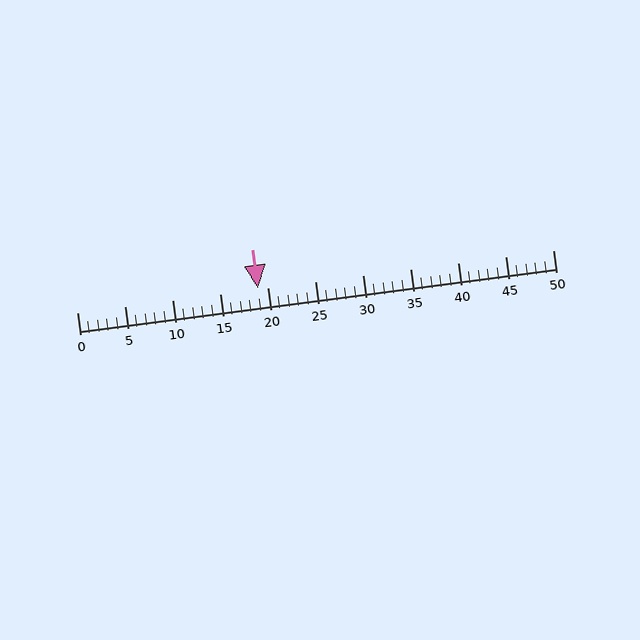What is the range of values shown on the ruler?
The ruler shows values from 0 to 50.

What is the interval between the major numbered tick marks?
The major tick marks are spaced 5 units apart.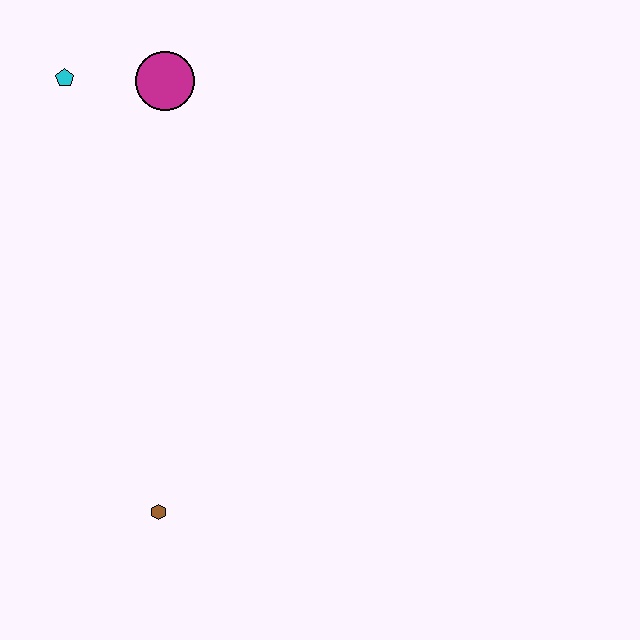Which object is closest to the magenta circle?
The cyan pentagon is closest to the magenta circle.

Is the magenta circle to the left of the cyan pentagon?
No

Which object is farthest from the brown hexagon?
The cyan pentagon is farthest from the brown hexagon.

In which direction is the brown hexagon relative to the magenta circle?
The brown hexagon is below the magenta circle.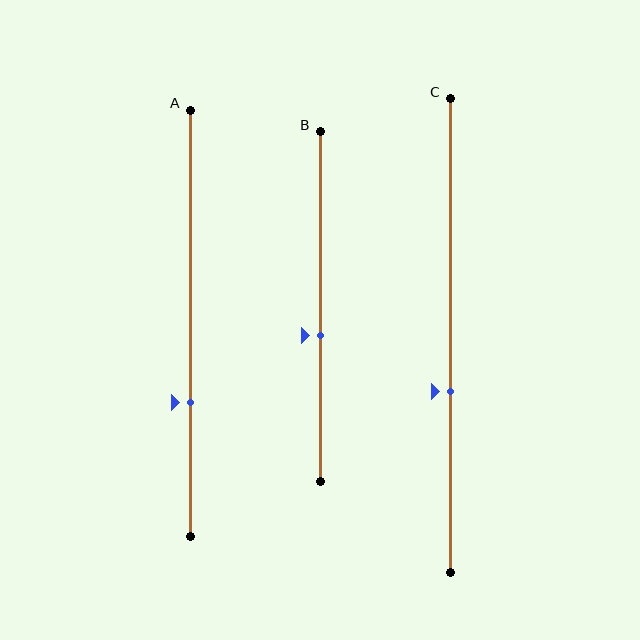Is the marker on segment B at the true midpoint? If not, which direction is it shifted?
No, the marker on segment B is shifted downward by about 8% of the segment length.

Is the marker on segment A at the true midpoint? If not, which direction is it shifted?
No, the marker on segment A is shifted downward by about 19% of the segment length.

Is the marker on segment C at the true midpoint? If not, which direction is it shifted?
No, the marker on segment C is shifted downward by about 12% of the segment length.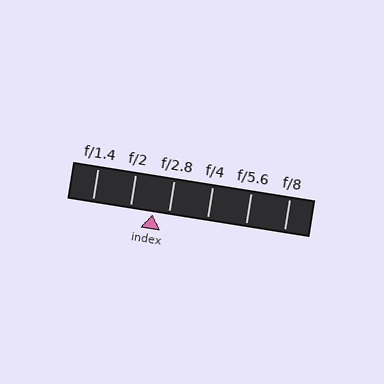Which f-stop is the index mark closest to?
The index mark is closest to f/2.8.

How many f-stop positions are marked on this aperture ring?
There are 6 f-stop positions marked.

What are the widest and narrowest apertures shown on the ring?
The widest aperture shown is f/1.4 and the narrowest is f/8.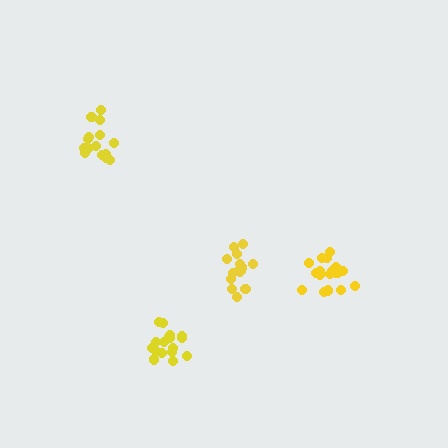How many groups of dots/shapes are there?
There are 4 groups.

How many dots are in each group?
Group 1: 17 dots, Group 2: 20 dots, Group 3: 16 dots, Group 4: 16 dots (69 total).